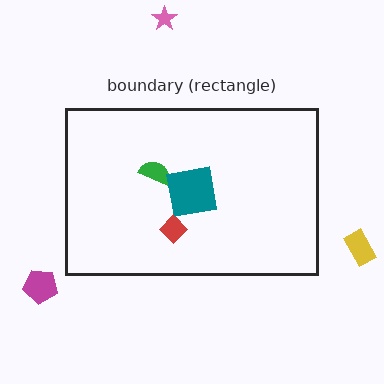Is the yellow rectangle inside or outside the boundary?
Outside.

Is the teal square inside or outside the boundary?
Inside.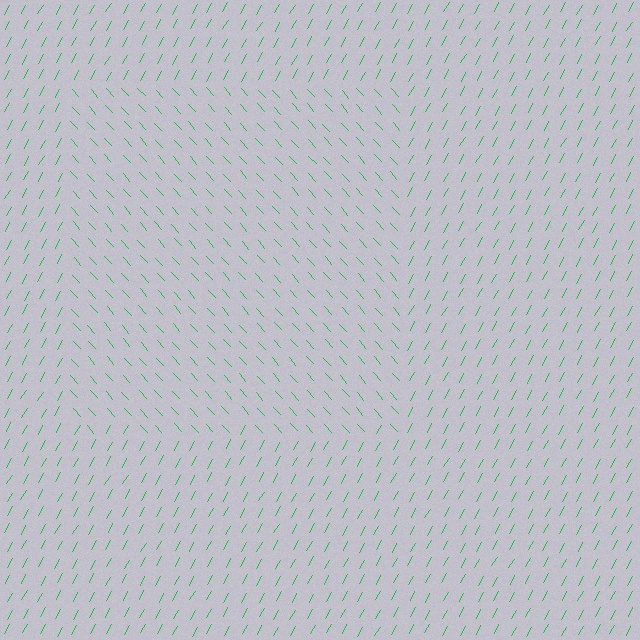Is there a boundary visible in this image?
Yes, there is a texture boundary formed by a change in line orientation.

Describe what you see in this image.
The image is filled with small green line segments. A rectangle region in the image has lines oriented differently from the surrounding lines, creating a visible texture boundary.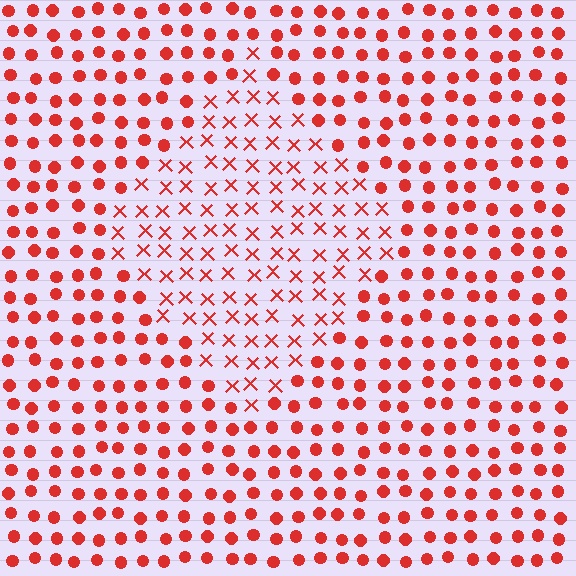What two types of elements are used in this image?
The image uses X marks inside the diamond region and circles outside it.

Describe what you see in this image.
The image is filled with small red elements arranged in a uniform grid. A diamond-shaped region contains X marks, while the surrounding area contains circles. The boundary is defined purely by the change in element shape.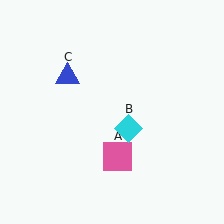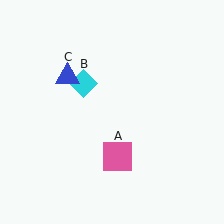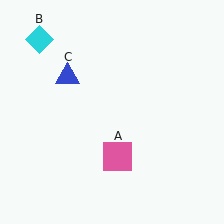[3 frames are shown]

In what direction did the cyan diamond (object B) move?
The cyan diamond (object B) moved up and to the left.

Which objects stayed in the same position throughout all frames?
Pink square (object A) and blue triangle (object C) remained stationary.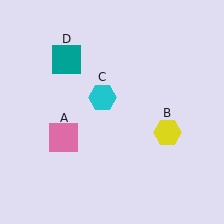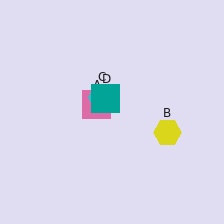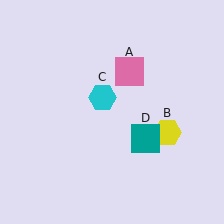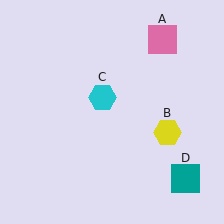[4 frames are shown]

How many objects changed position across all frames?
2 objects changed position: pink square (object A), teal square (object D).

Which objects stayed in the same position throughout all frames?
Yellow hexagon (object B) and cyan hexagon (object C) remained stationary.